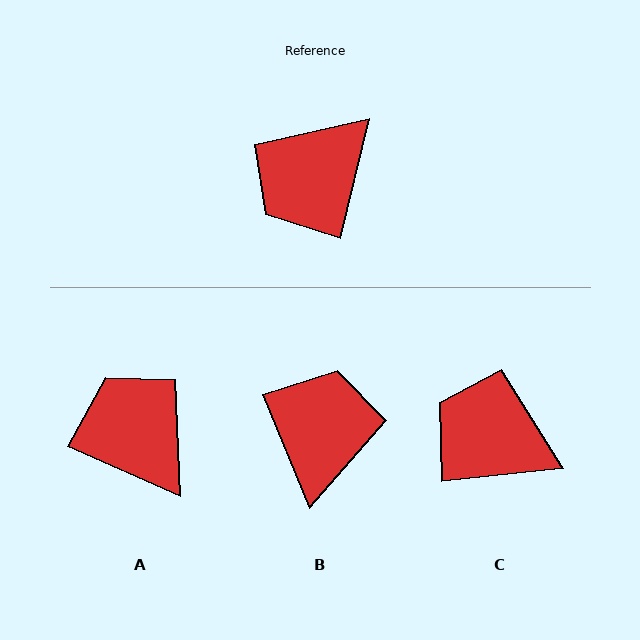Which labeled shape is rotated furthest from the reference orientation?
B, about 144 degrees away.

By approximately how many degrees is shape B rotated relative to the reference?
Approximately 144 degrees clockwise.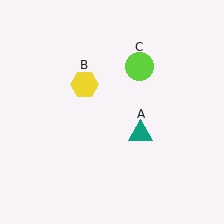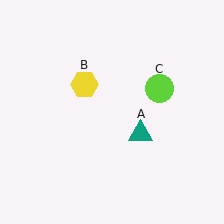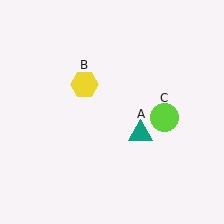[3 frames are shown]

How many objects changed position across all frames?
1 object changed position: lime circle (object C).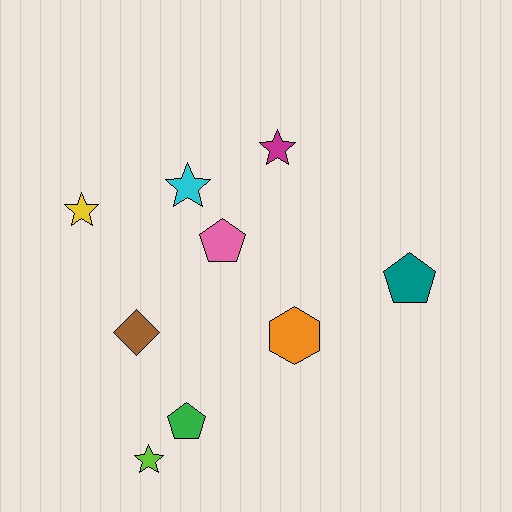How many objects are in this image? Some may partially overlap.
There are 9 objects.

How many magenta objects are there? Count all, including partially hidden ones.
There is 1 magenta object.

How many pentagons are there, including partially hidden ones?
There are 3 pentagons.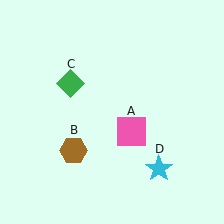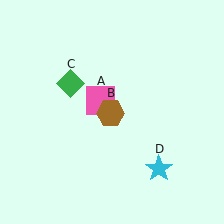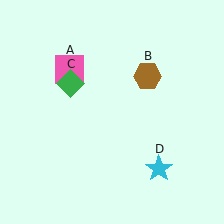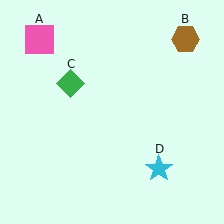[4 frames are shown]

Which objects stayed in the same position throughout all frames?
Green diamond (object C) and cyan star (object D) remained stationary.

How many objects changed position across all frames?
2 objects changed position: pink square (object A), brown hexagon (object B).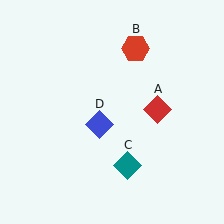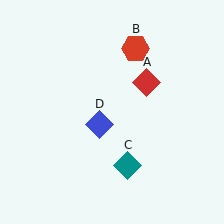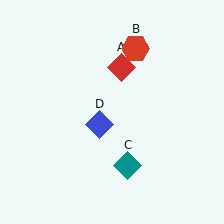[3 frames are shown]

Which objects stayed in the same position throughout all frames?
Red hexagon (object B) and teal diamond (object C) and blue diamond (object D) remained stationary.